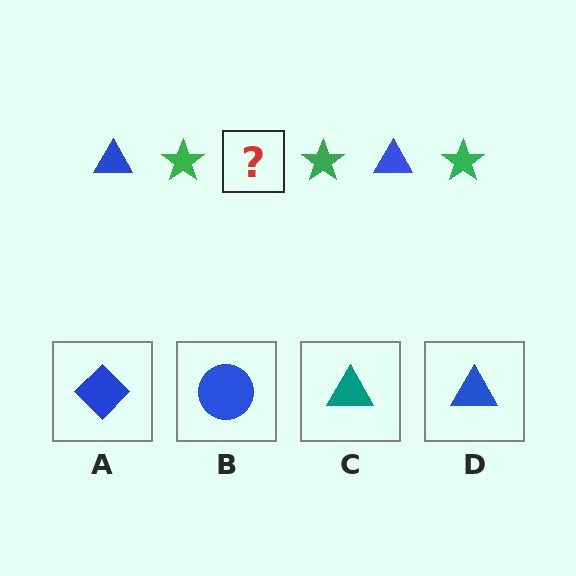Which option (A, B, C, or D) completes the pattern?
D.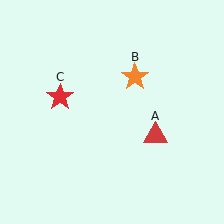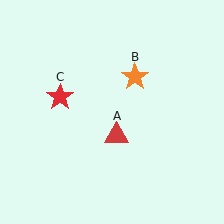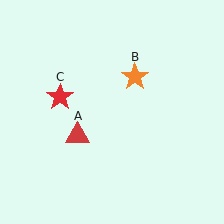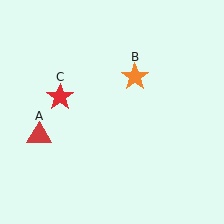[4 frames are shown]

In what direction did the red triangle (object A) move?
The red triangle (object A) moved left.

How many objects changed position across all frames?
1 object changed position: red triangle (object A).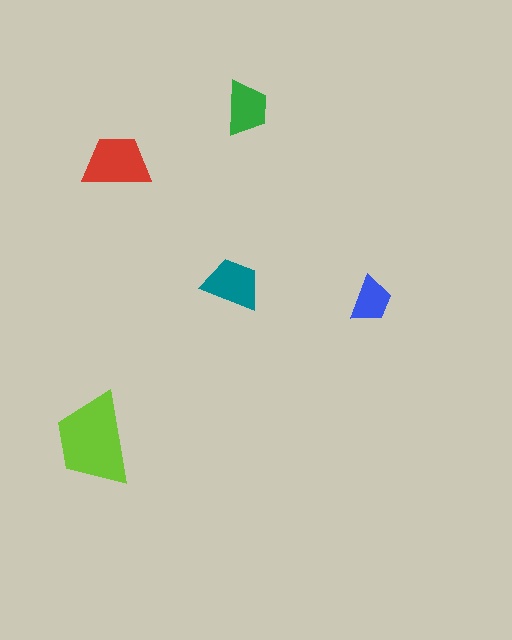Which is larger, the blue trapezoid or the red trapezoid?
The red one.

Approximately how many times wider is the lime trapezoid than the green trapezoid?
About 1.5 times wider.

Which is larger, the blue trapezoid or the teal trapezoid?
The teal one.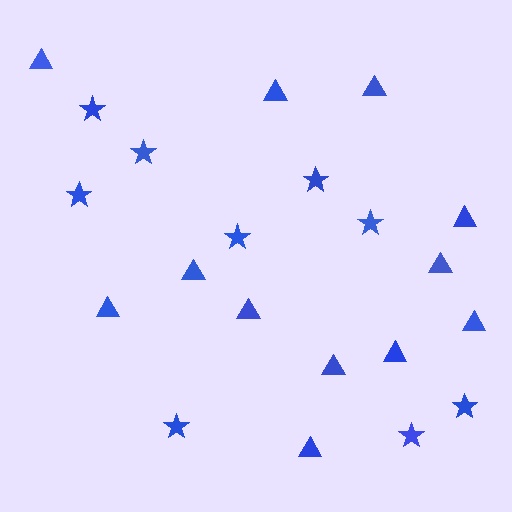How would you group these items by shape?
There are 2 groups: one group of stars (9) and one group of triangles (12).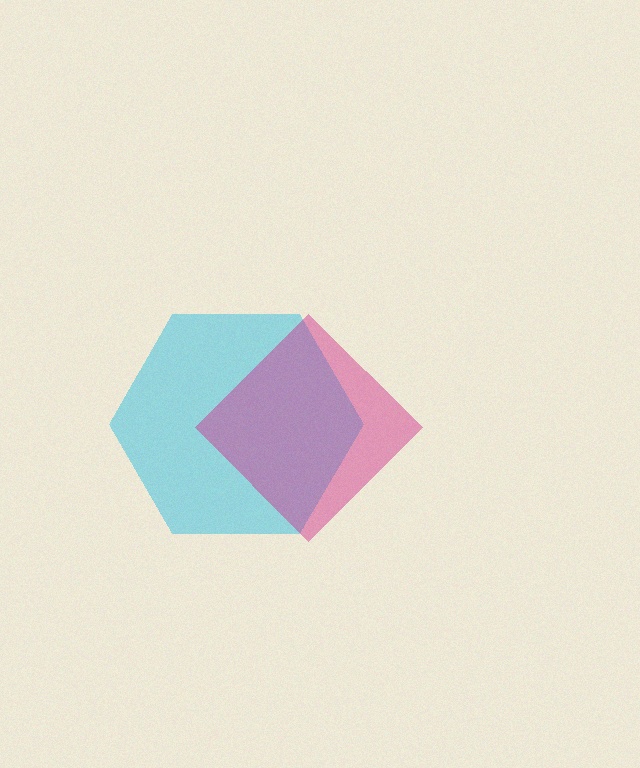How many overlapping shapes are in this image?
There are 2 overlapping shapes in the image.